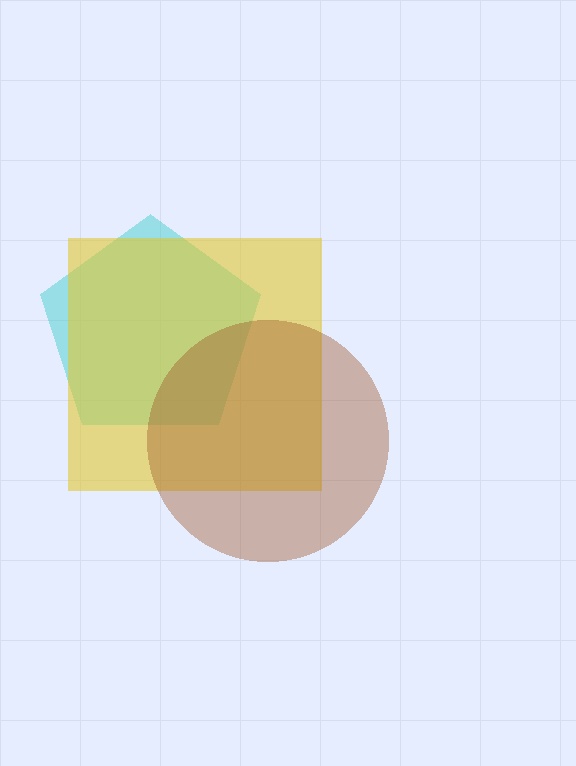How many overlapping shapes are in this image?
There are 3 overlapping shapes in the image.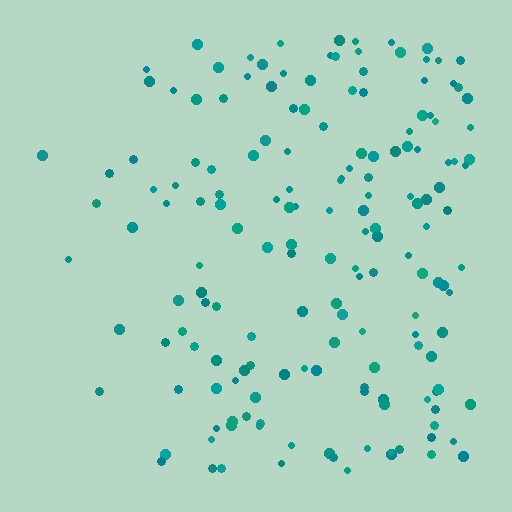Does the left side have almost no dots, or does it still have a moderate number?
Still a moderate number, just noticeably fewer than the right.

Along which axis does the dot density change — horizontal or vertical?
Horizontal.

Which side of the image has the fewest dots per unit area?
The left.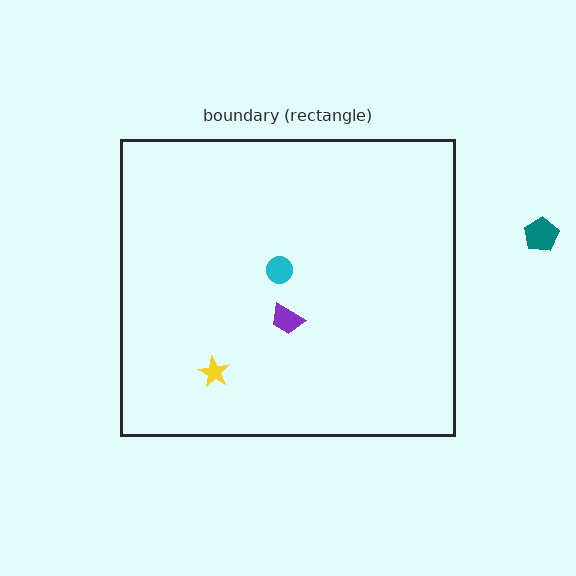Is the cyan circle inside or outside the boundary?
Inside.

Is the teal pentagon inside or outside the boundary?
Outside.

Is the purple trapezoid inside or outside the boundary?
Inside.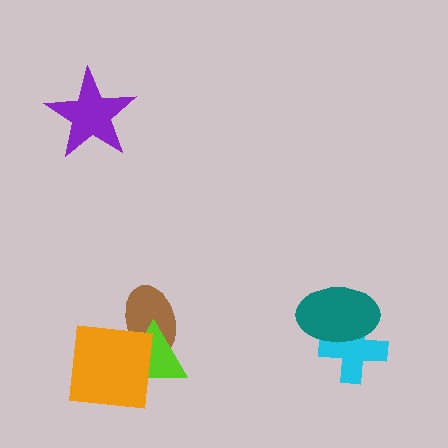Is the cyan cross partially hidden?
Yes, it is partially covered by another shape.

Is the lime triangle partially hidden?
Yes, it is partially covered by another shape.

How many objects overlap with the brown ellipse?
2 objects overlap with the brown ellipse.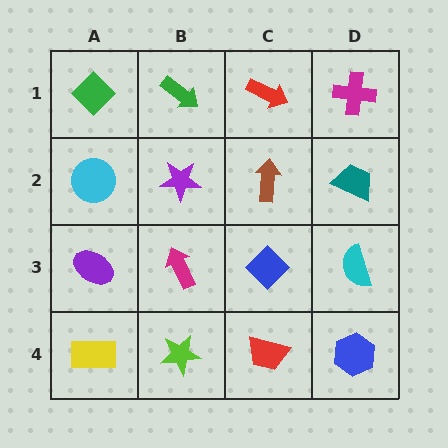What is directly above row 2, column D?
A magenta cross.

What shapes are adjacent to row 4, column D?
A cyan semicircle (row 3, column D), a red trapezoid (row 4, column C).